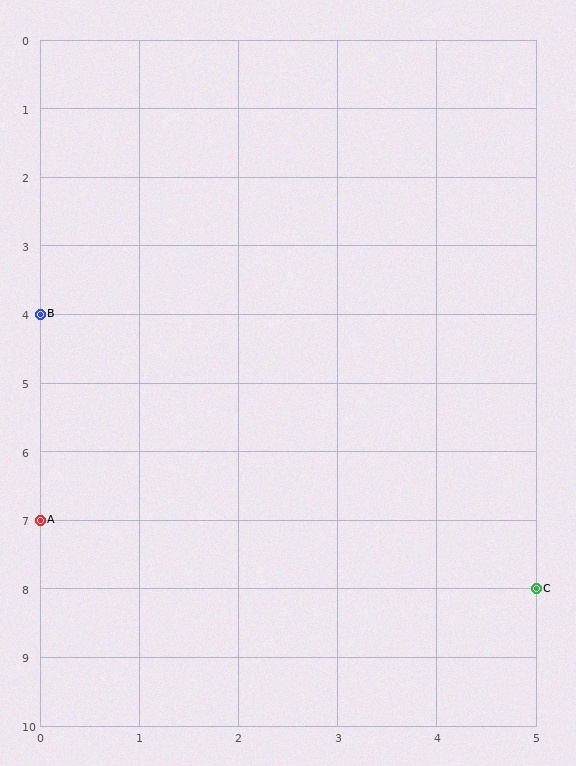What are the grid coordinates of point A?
Point A is at grid coordinates (0, 7).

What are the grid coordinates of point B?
Point B is at grid coordinates (0, 4).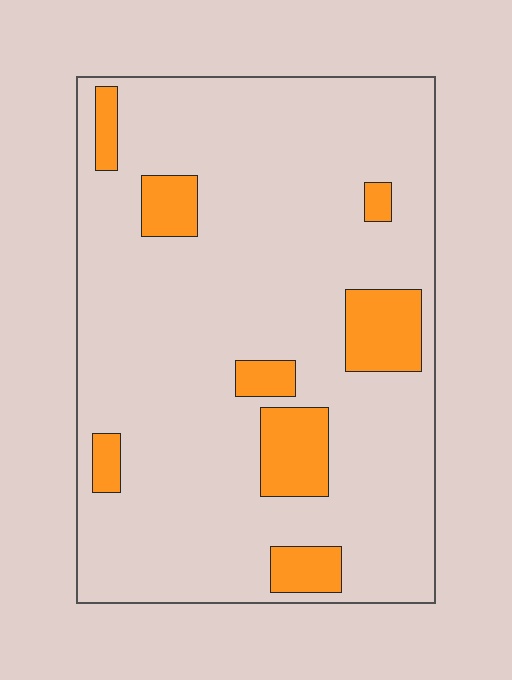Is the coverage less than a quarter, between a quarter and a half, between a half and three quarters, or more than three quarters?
Less than a quarter.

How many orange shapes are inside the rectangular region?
8.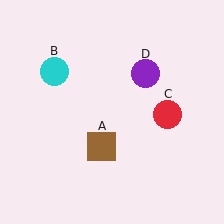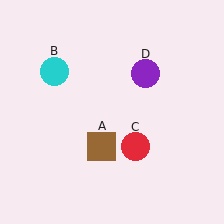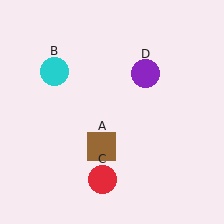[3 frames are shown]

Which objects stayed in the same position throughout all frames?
Brown square (object A) and cyan circle (object B) and purple circle (object D) remained stationary.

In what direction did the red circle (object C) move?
The red circle (object C) moved down and to the left.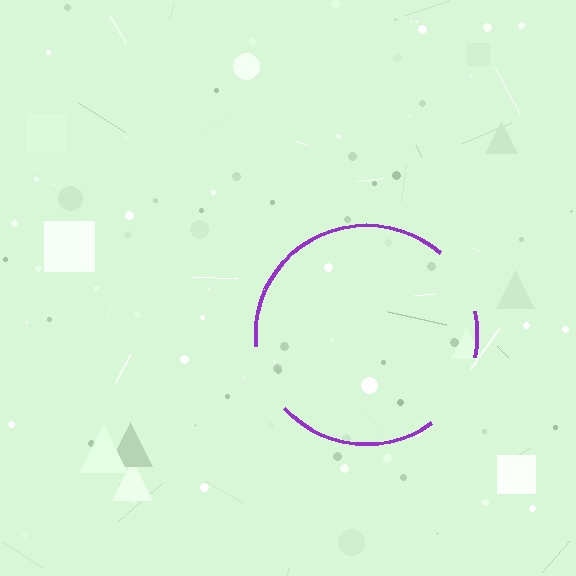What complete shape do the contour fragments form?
The contour fragments form a circle.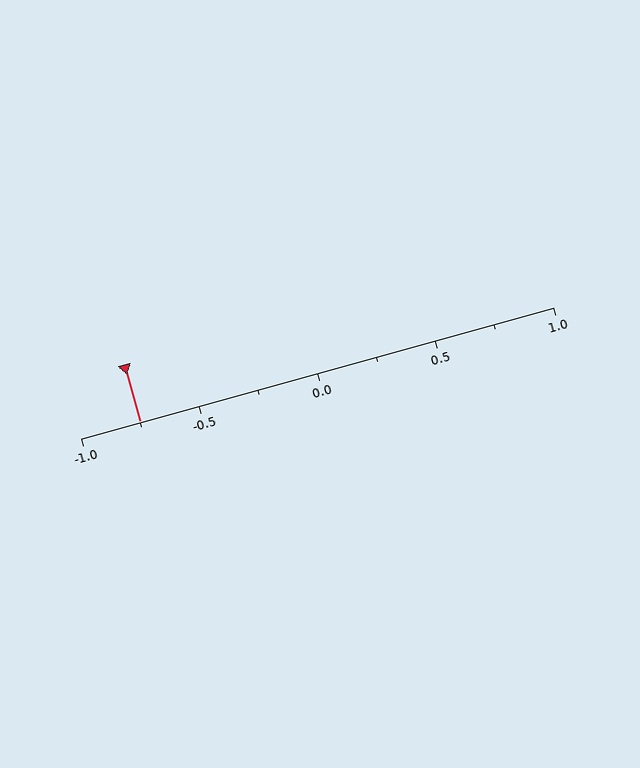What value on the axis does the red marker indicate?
The marker indicates approximately -0.75.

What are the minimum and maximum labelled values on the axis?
The axis runs from -1.0 to 1.0.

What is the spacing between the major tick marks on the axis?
The major ticks are spaced 0.5 apart.